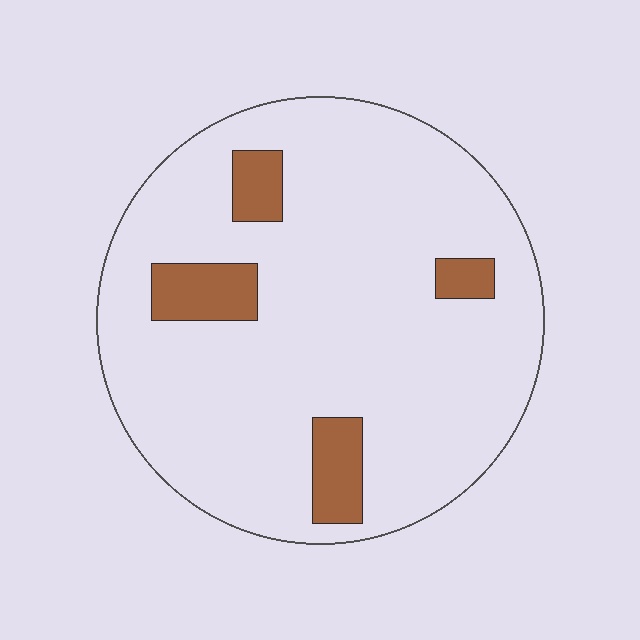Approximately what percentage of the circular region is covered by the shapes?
Approximately 10%.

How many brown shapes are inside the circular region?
4.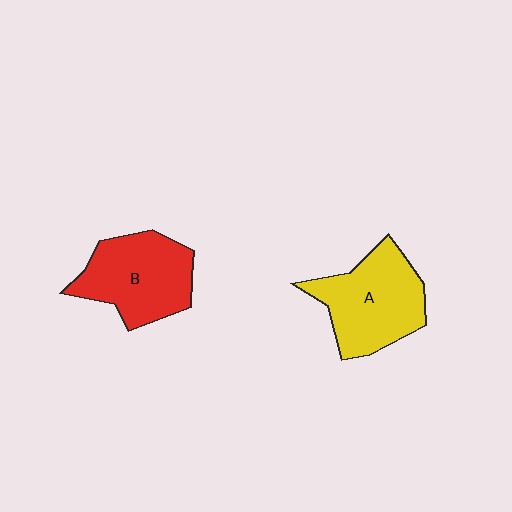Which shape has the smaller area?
Shape B (red).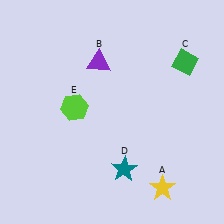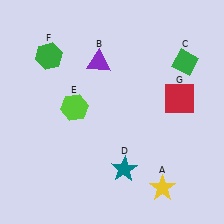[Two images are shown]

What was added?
A green hexagon (F), a red square (G) were added in Image 2.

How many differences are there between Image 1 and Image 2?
There are 2 differences between the two images.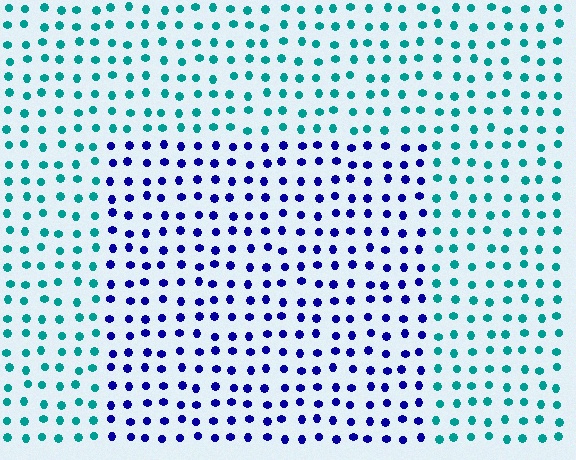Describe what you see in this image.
The image is filled with small teal elements in a uniform arrangement. A rectangle-shaped region is visible where the elements are tinted to a slightly different hue, forming a subtle color boundary.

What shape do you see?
I see a rectangle.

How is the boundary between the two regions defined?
The boundary is defined purely by a slight shift in hue (about 66 degrees). Spacing, size, and orientation are identical on both sides.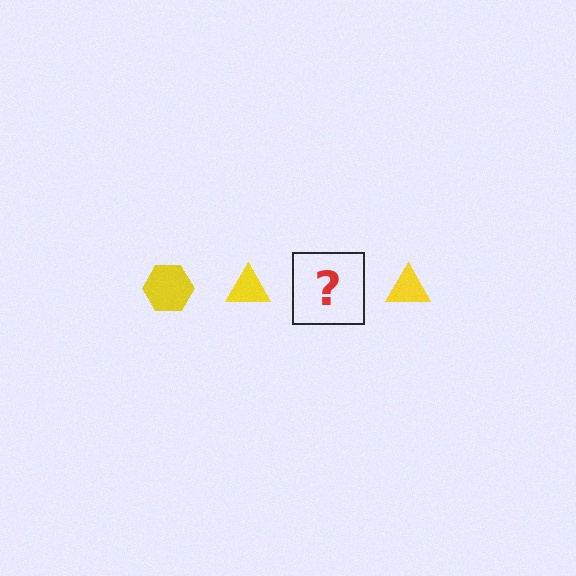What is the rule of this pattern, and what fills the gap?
The rule is that the pattern cycles through hexagon, triangle shapes in yellow. The gap should be filled with a yellow hexagon.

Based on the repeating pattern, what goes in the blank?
The blank should be a yellow hexagon.